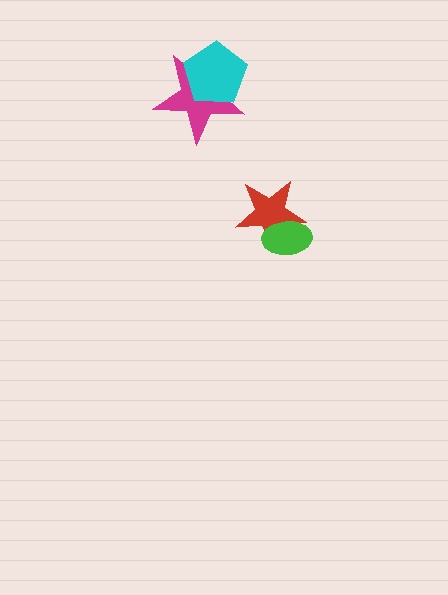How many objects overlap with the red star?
1 object overlaps with the red star.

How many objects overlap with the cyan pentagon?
1 object overlaps with the cyan pentagon.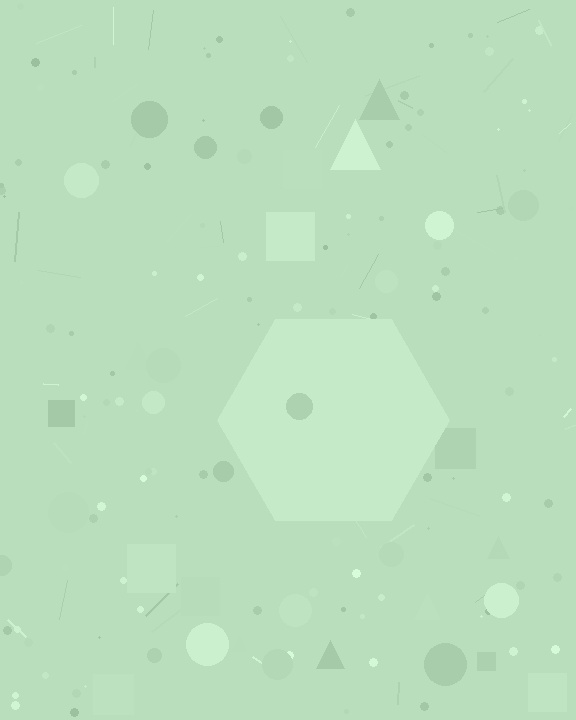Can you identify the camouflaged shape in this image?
The camouflaged shape is a hexagon.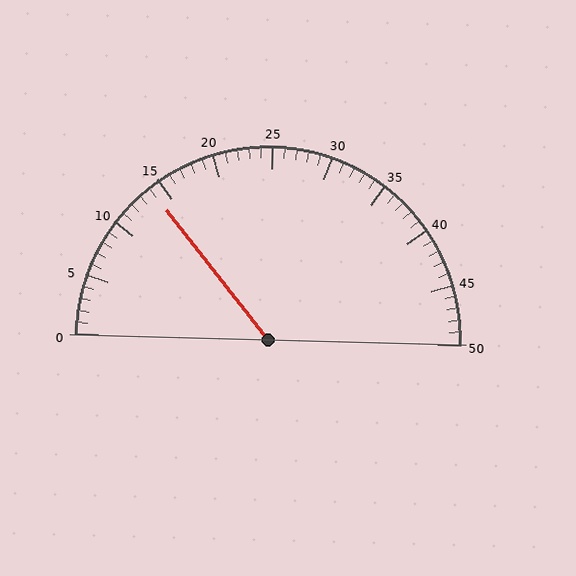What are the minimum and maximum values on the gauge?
The gauge ranges from 0 to 50.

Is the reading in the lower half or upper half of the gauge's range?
The reading is in the lower half of the range (0 to 50).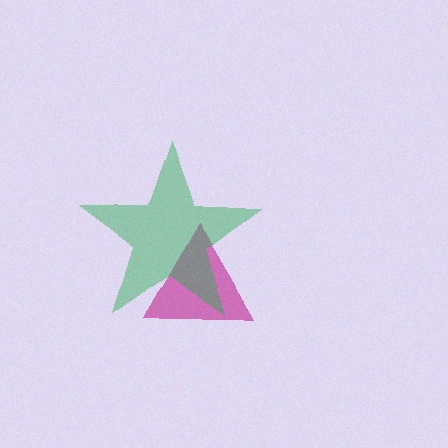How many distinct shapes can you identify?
There are 2 distinct shapes: a magenta triangle, a green star.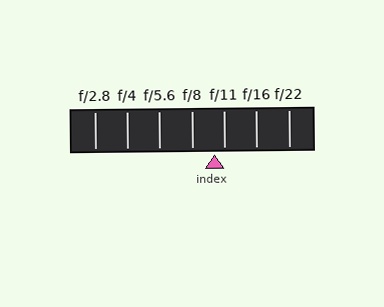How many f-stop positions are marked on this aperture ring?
There are 7 f-stop positions marked.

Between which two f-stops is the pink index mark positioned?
The index mark is between f/8 and f/11.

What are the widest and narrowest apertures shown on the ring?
The widest aperture shown is f/2.8 and the narrowest is f/22.